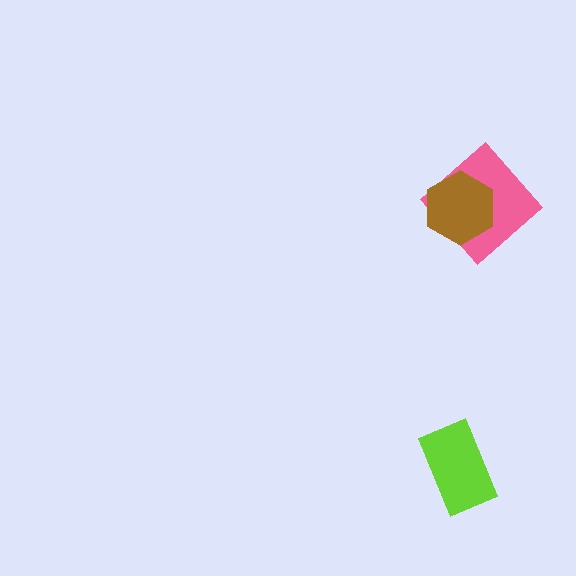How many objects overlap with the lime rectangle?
0 objects overlap with the lime rectangle.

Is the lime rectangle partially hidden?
No, no other shape covers it.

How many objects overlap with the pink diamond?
1 object overlaps with the pink diamond.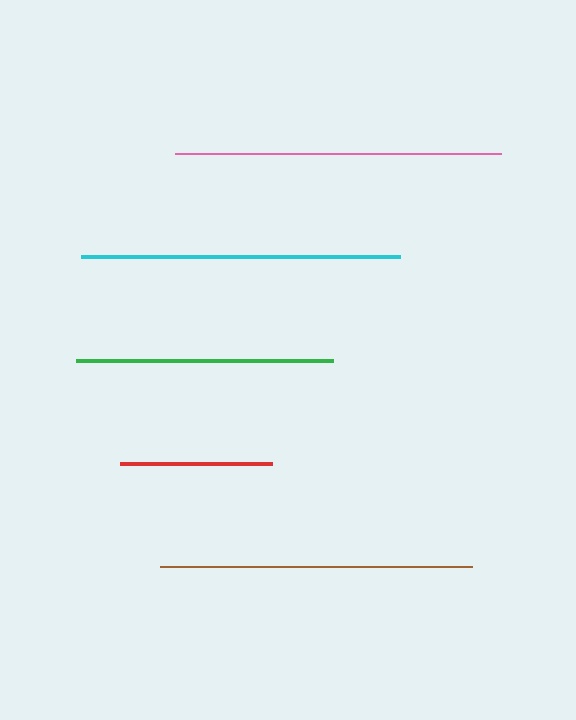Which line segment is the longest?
The pink line is the longest at approximately 325 pixels.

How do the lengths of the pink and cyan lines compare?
The pink and cyan lines are approximately the same length.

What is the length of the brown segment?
The brown segment is approximately 312 pixels long.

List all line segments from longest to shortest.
From longest to shortest: pink, cyan, brown, green, red.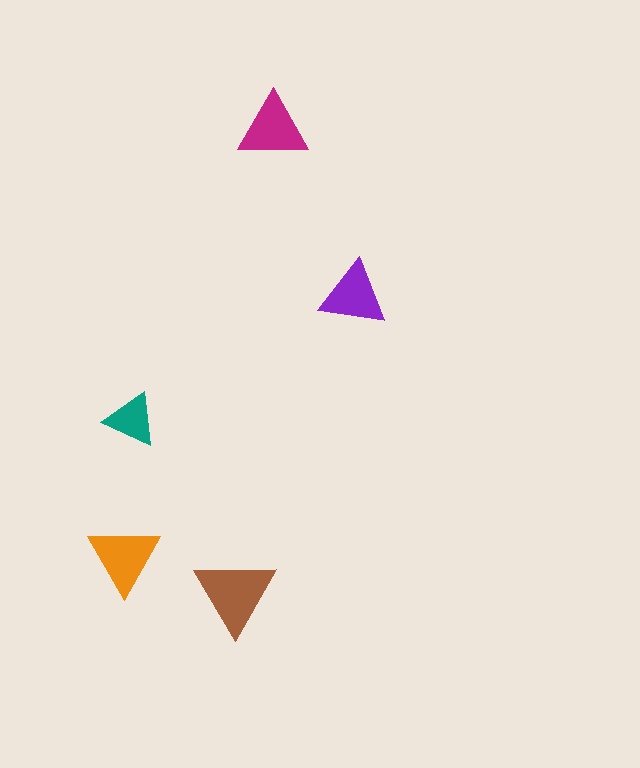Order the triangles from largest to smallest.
the brown one, the orange one, the magenta one, the purple one, the teal one.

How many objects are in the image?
There are 5 objects in the image.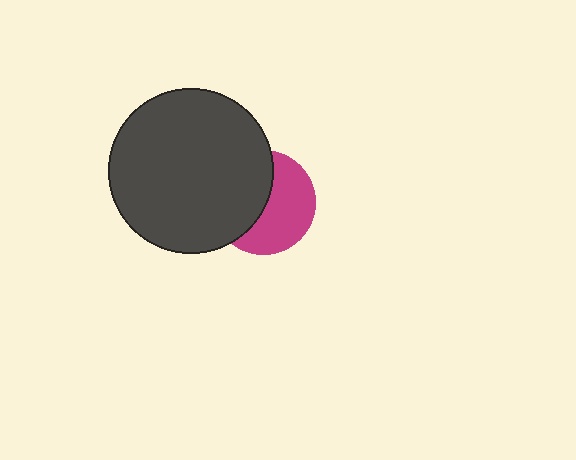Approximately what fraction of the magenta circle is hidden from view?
Roughly 48% of the magenta circle is hidden behind the dark gray circle.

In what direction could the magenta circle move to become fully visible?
The magenta circle could move right. That would shift it out from behind the dark gray circle entirely.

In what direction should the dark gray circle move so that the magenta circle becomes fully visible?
The dark gray circle should move left. That is the shortest direction to clear the overlap and leave the magenta circle fully visible.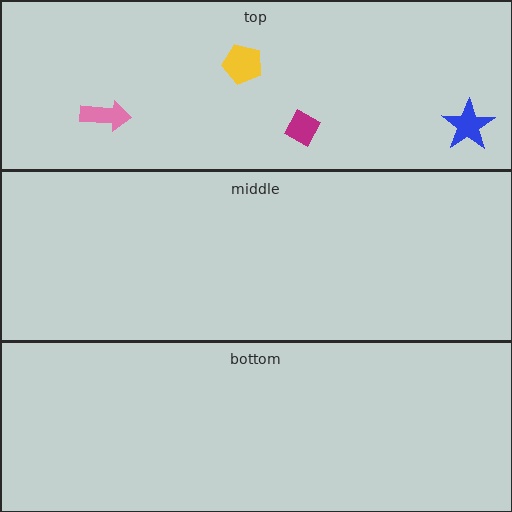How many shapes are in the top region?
4.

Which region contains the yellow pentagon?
The top region.